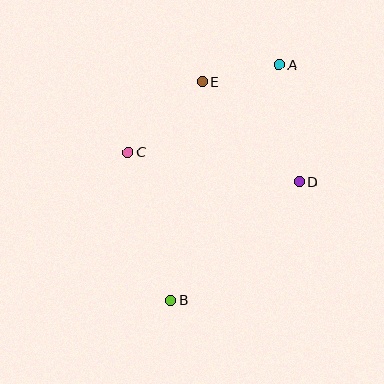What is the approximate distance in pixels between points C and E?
The distance between C and E is approximately 103 pixels.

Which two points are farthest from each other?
Points A and B are farthest from each other.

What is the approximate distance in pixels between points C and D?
The distance between C and D is approximately 174 pixels.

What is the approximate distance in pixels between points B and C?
The distance between B and C is approximately 153 pixels.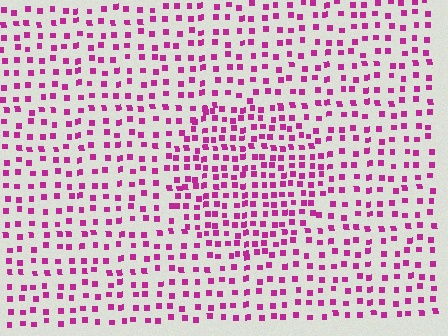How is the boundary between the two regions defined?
The boundary is defined by a change in element density (approximately 1.7x ratio). All elements are the same color, size, and shape.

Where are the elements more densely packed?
The elements are more densely packed inside the circle boundary.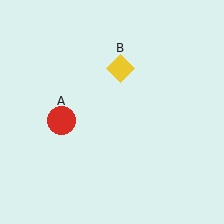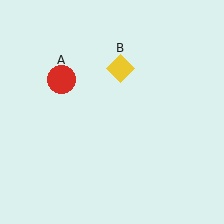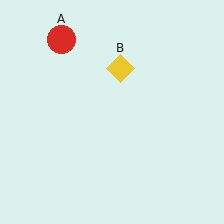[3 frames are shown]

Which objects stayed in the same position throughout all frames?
Yellow diamond (object B) remained stationary.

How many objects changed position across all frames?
1 object changed position: red circle (object A).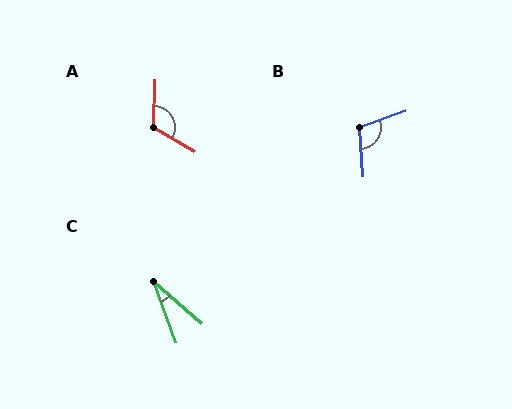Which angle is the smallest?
C, at approximately 29 degrees.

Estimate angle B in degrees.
Approximately 105 degrees.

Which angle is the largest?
A, at approximately 118 degrees.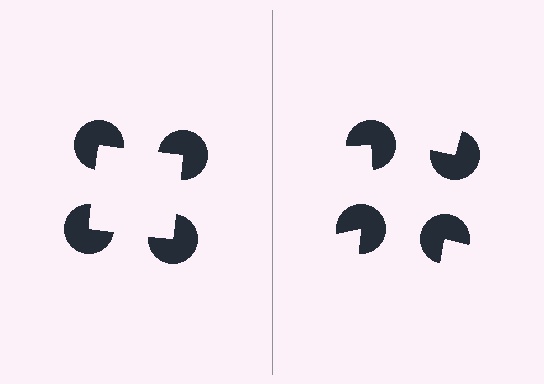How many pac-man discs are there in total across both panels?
8 — 4 on each side.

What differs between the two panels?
The pac-man discs are positioned identically on both sides; only the wedge orientations differ. On the left they align to a square; on the right they are misaligned.